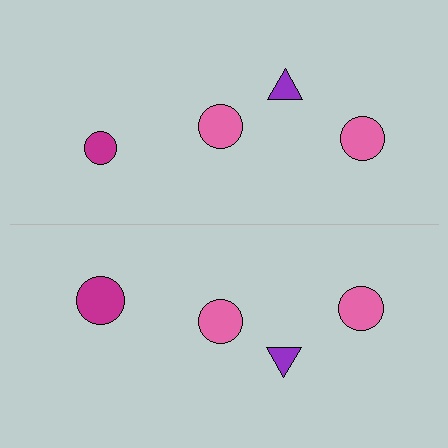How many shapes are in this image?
There are 8 shapes in this image.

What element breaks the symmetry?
The magenta circle on the bottom side has a different size than its mirror counterpart.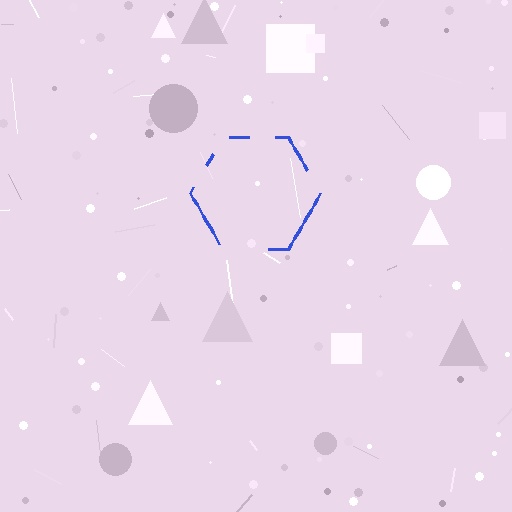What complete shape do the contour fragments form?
The contour fragments form a hexagon.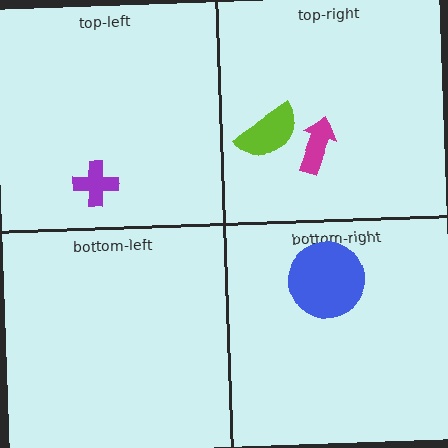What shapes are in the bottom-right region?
The blue circle.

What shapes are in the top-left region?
The purple cross.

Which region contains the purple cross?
The top-left region.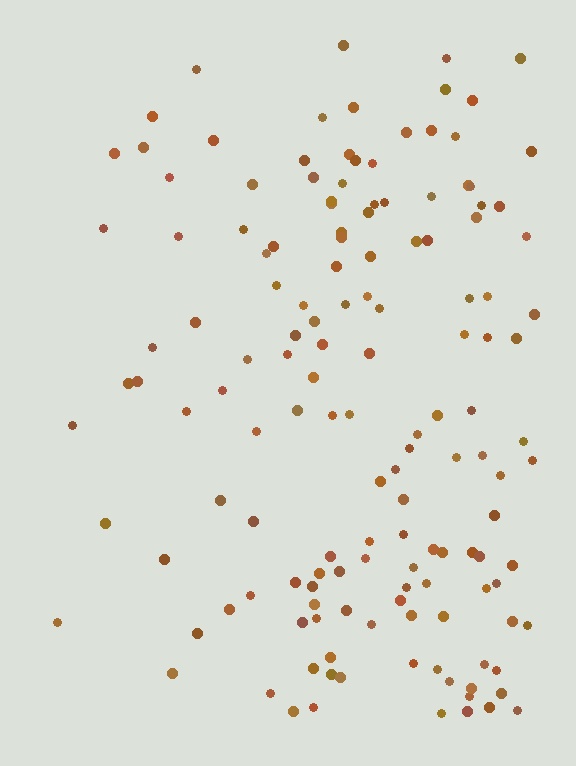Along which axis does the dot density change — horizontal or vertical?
Horizontal.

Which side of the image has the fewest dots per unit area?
The left.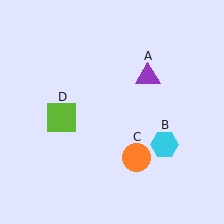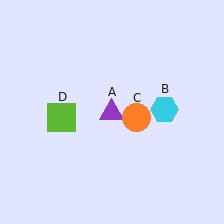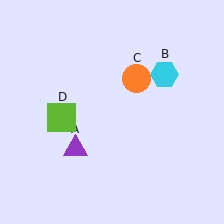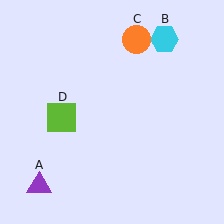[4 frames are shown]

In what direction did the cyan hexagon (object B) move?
The cyan hexagon (object B) moved up.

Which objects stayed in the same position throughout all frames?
Lime square (object D) remained stationary.